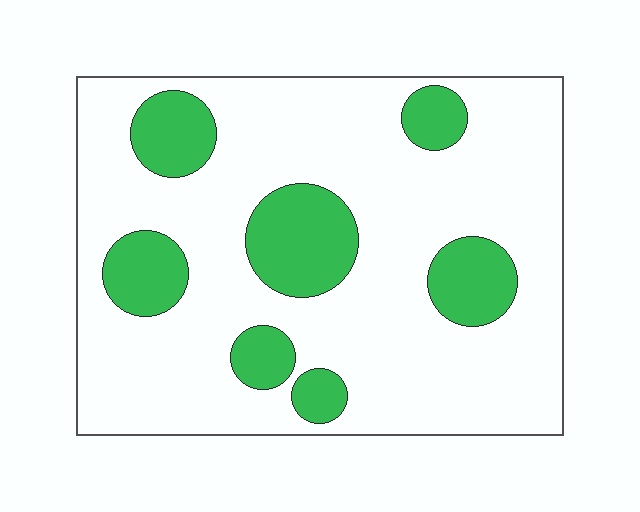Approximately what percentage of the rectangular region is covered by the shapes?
Approximately 20%.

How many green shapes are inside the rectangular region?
7.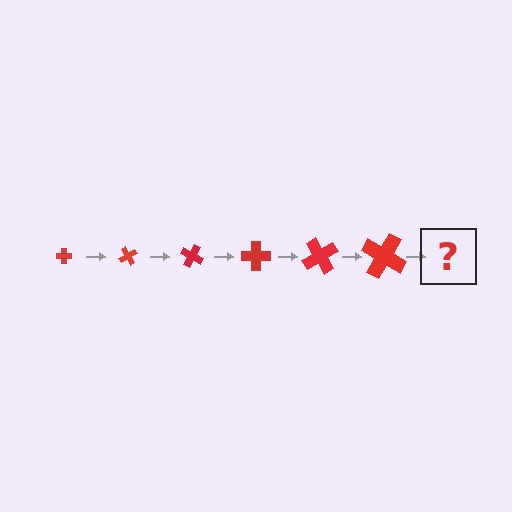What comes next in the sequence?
The next element should be a cross, larger than the previous one and rotated 360 degrees from the start.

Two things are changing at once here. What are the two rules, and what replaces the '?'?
The two rules are that the cross grows larger each step and it rotates 60 degrees each step. The '?' should be a cross, larger than the previous one and rotated 360 degrees from the start.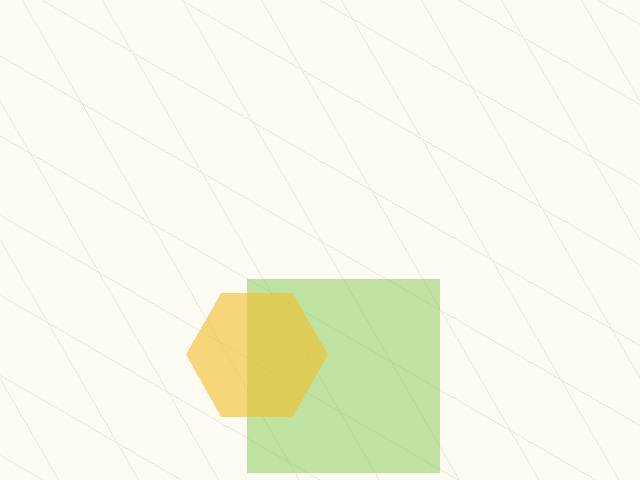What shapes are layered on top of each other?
The layered shapes are: a lime square, a yellow hexagon.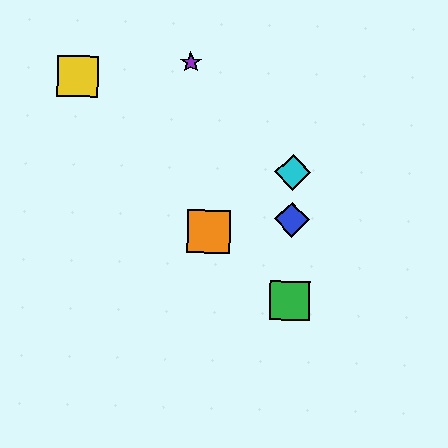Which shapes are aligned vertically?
The red diamond, the blue diamond, the green square, the cyan diamond are aligned vertically.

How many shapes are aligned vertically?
4 shapes (the red diamond, the blue diamond, the green square, the cyan diamond) are aligned vertically.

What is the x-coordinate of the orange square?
The orange square is at x≈209.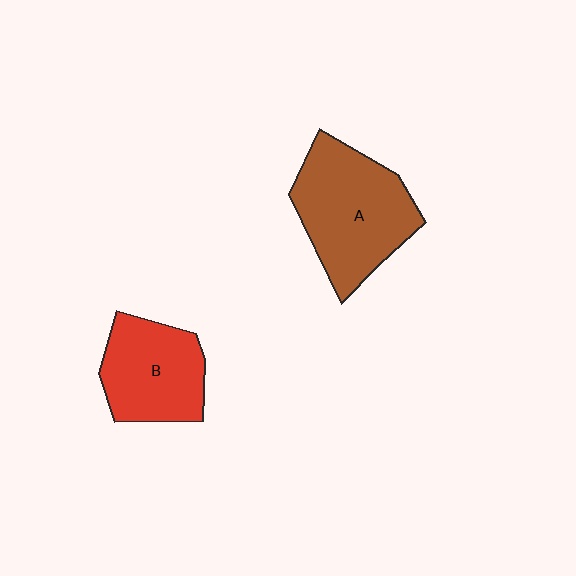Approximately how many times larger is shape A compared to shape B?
Approximately 1.3 times.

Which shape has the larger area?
Shape A (brown).